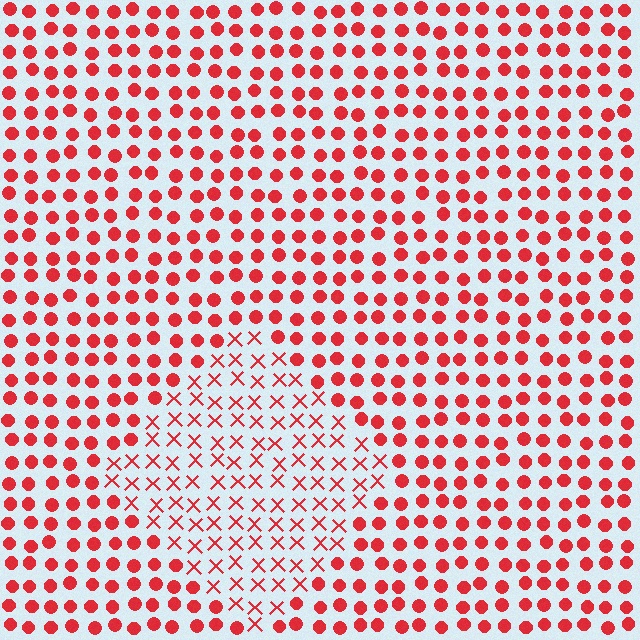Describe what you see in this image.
The image is filled with small red elements arranged in a uniform grid. A diamond-shaped region contains X marks, while the surrounding area contains circles. The boundary is defined purely by the change in element shape.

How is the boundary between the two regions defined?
The boundary is defined by a change in element shape: X marks inside vs. circles outside. All elements share the same color and spacing.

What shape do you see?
I see a diamond.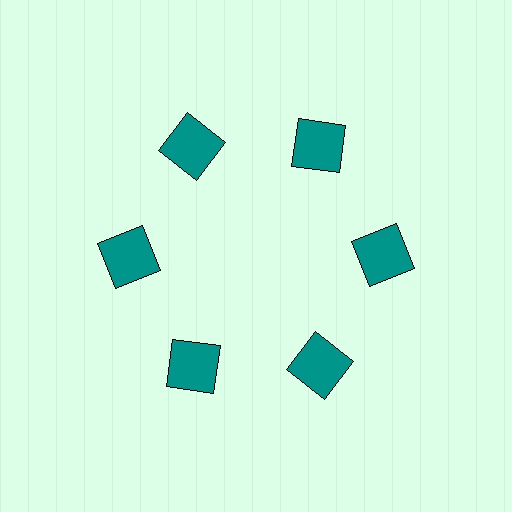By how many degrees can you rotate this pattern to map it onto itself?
The pattern maps onto itself every 60 degrees of rotation.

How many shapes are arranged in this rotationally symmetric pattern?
There are 6 shapes, arranged in 6 groups of 1.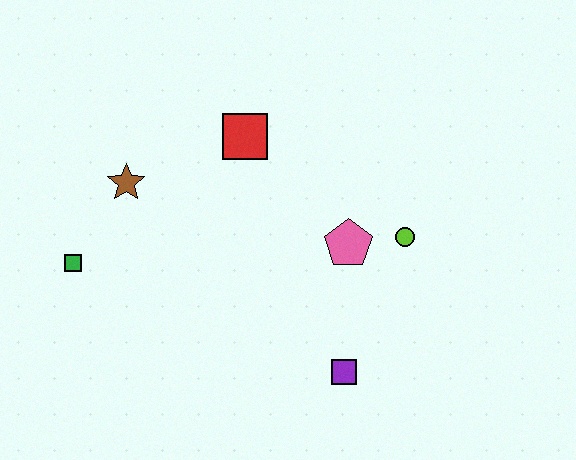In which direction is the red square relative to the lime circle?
The red square is to the left of the lime circle.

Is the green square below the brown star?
Yes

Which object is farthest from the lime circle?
The green square is farthest from the lime circle.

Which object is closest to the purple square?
The pink pentagon is closest to the purple square.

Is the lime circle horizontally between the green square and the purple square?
No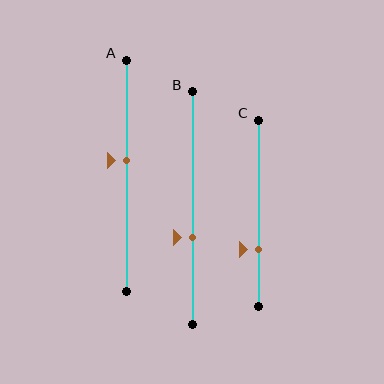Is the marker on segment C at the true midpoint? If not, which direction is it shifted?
No, the marker on segment C is shifted downward by about 19% of the segment length.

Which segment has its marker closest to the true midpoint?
Segment A has its marker closest to the true midpoint.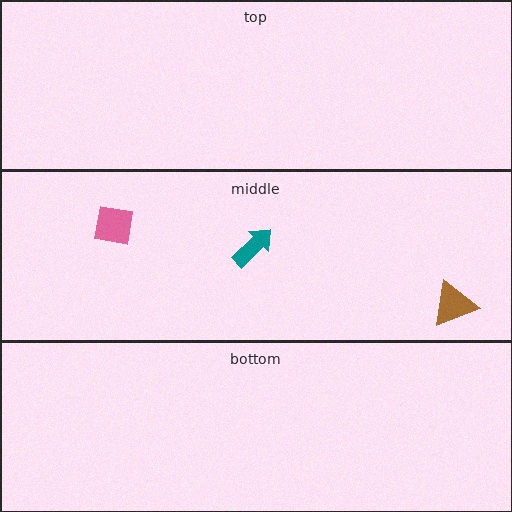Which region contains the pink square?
The middle region.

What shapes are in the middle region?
The pink square, the brown triangle, the teal arrow.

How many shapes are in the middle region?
3.